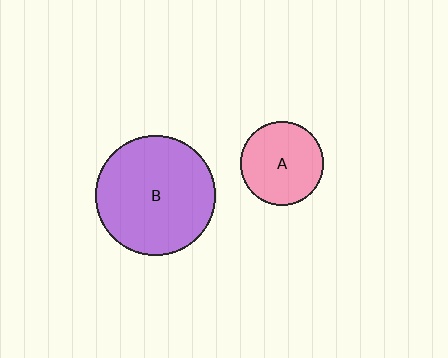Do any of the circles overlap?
No, none of the circles overlap.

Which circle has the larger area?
Circle B (purple).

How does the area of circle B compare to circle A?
Approximately 2.0 times.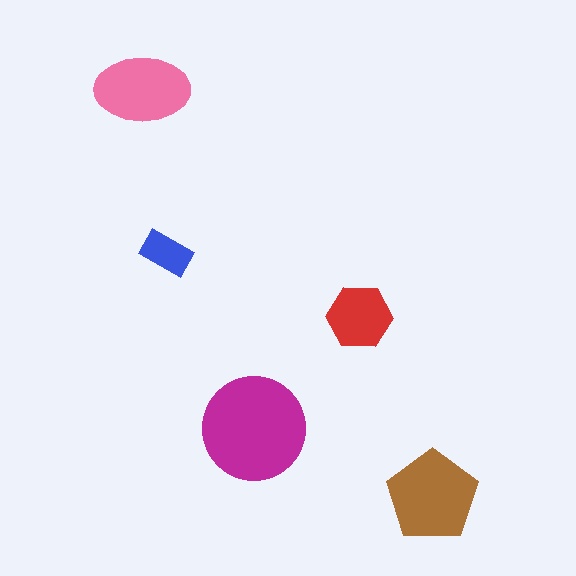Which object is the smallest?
The blue rectangle.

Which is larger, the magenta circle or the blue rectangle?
The magenta circle.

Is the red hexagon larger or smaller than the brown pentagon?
Smaller.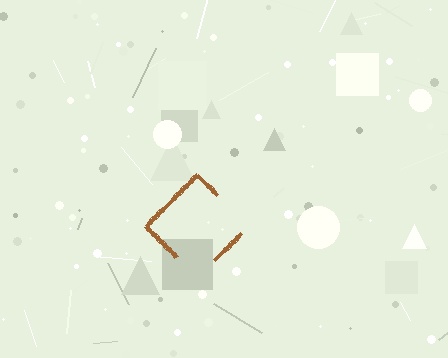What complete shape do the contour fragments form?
The contour fragments form a diamond.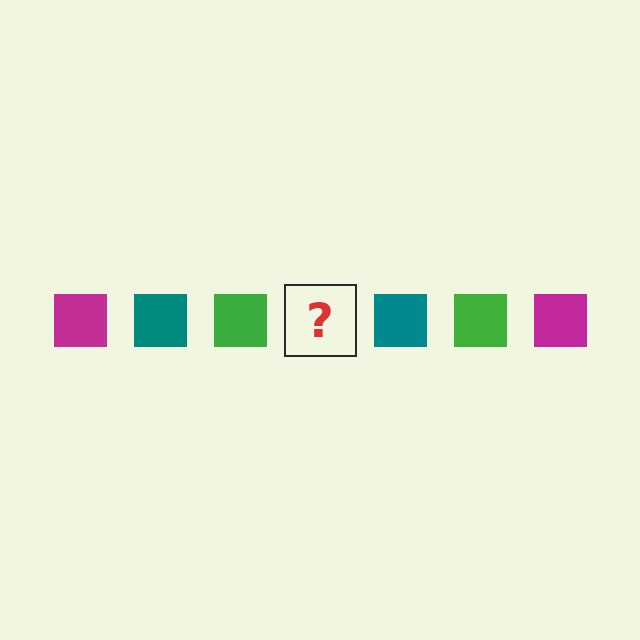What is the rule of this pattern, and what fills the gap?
The rule is that the pattern cycles through magenta, teal, green squares. The gap should be filled with a magenta square.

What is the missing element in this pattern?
The missing element is a magenta square.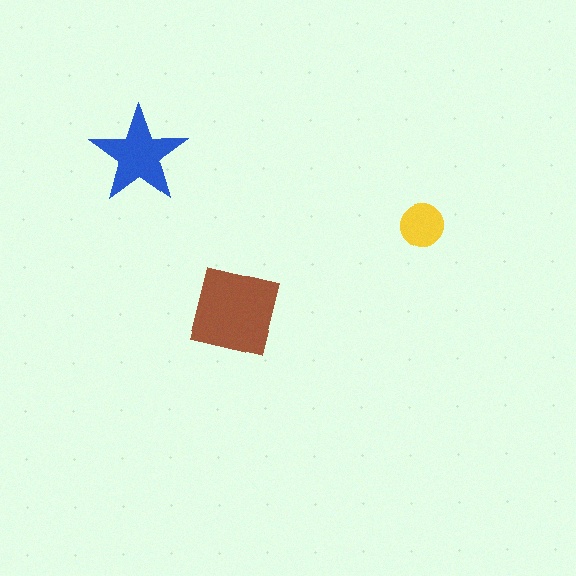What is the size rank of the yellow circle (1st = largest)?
3rd.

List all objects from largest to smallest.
The brown square, the blue star, the yellow circle.